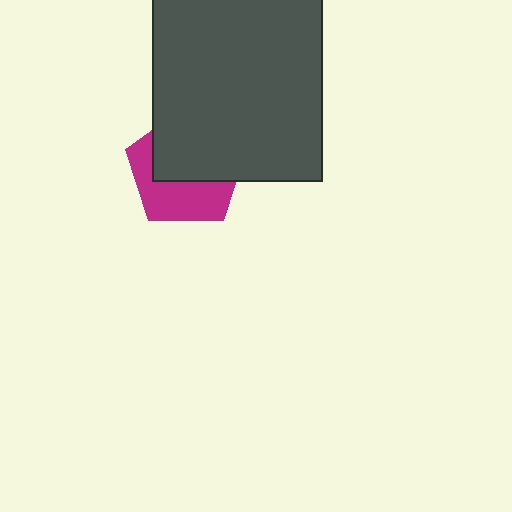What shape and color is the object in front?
The object in front is a dark gray rectangle.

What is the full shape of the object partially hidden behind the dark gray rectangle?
The partially hidden object is a magenta pentagon.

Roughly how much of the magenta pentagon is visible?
About half of it is visible (roughly 45%).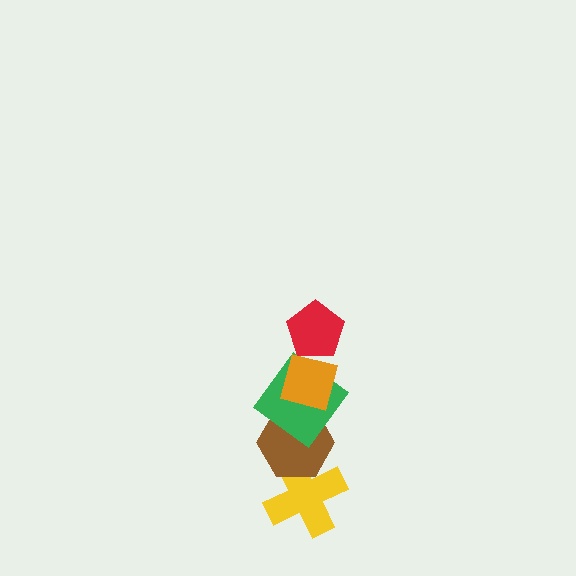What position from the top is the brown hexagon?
The brown hexagon is 4th from the top.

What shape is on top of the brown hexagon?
The green diamond is on top of the brown hexagon.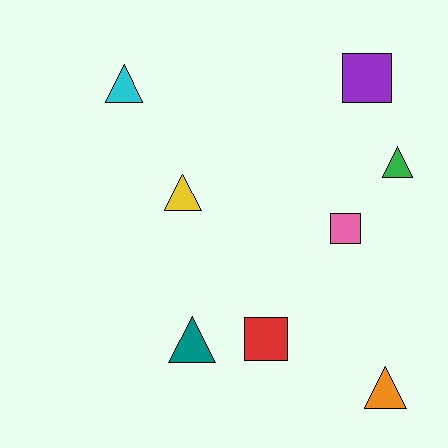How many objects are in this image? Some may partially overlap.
There are 8 objects.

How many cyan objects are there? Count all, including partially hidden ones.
There is 1 cyan object.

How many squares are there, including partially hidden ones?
There are 3 squares.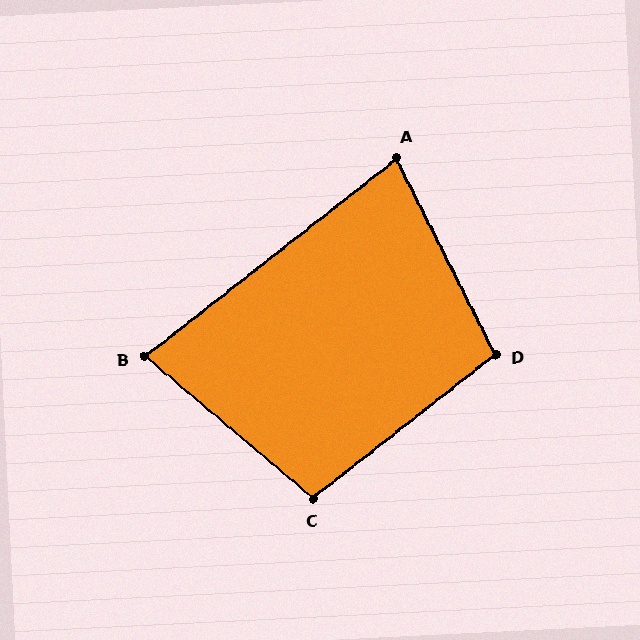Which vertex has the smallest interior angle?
B, at approximately 78 degrees.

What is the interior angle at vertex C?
Approximately 101 degrees (obtuse).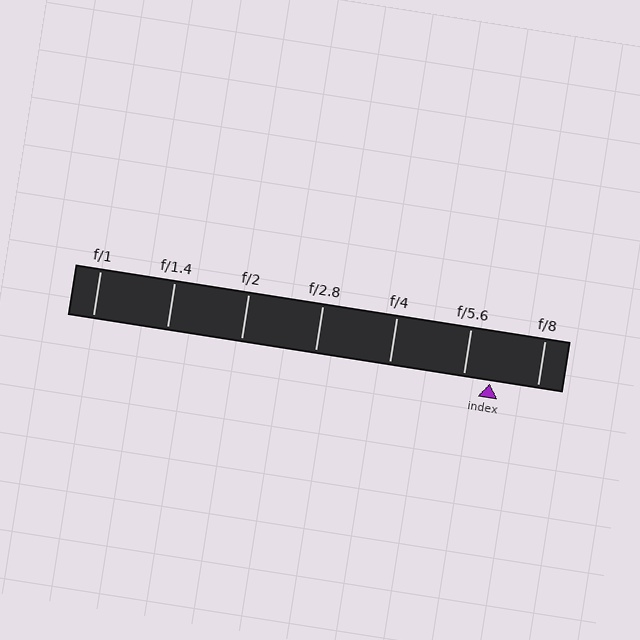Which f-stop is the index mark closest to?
The index mark is closest to f/5.6.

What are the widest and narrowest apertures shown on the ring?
The widest aperture shown is f/1 and the narrowest is f/8.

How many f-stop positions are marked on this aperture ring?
There are 7 f-stop positions marked.